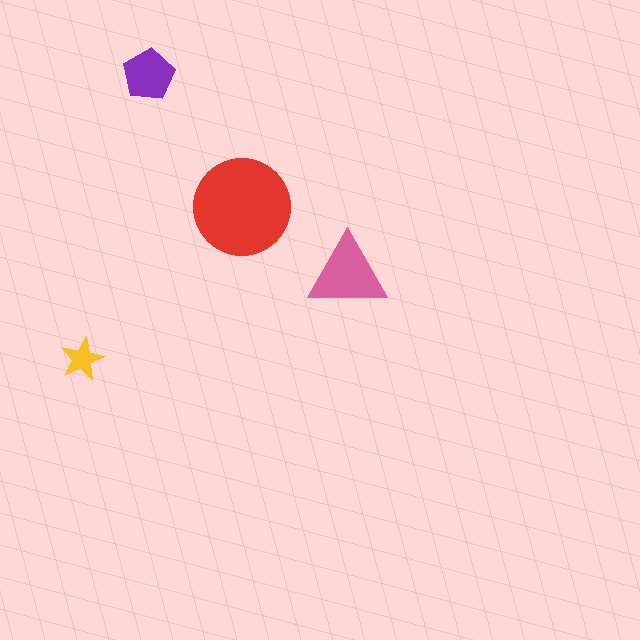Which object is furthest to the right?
The pink triangle is rightmost.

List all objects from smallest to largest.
The yellow star, the purple pentagon, the pink triangle, the red circle.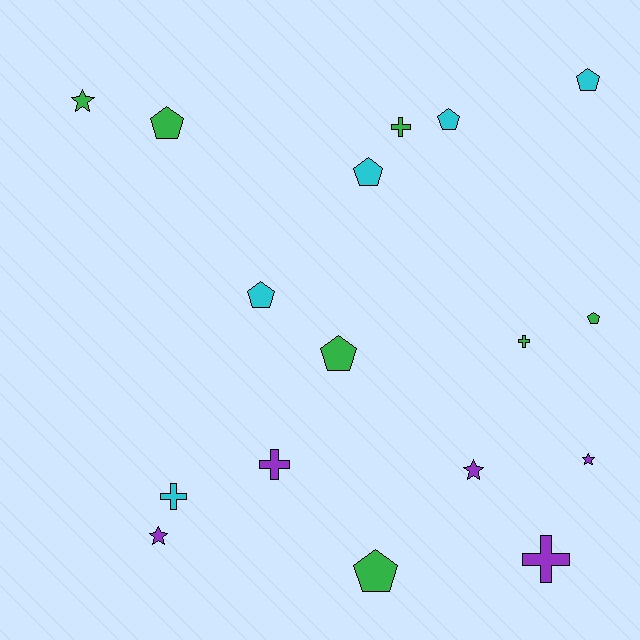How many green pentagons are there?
There are 4 green pentagons.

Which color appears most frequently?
Green, with 7 objects.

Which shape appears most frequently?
Pentagon, with 8 objects.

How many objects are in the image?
There are 17 objects.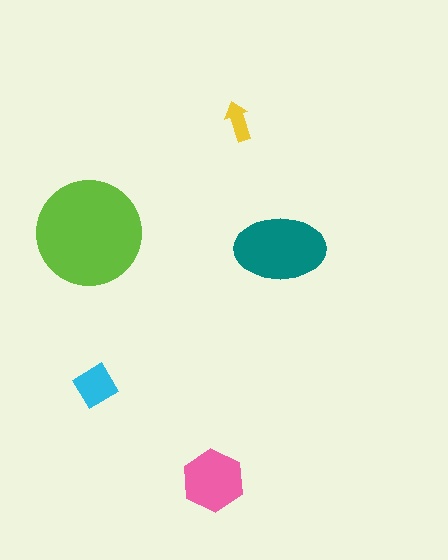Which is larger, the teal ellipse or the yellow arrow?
The teal ellipse.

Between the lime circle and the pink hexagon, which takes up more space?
The lime circle.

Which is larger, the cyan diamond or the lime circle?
The lime circle.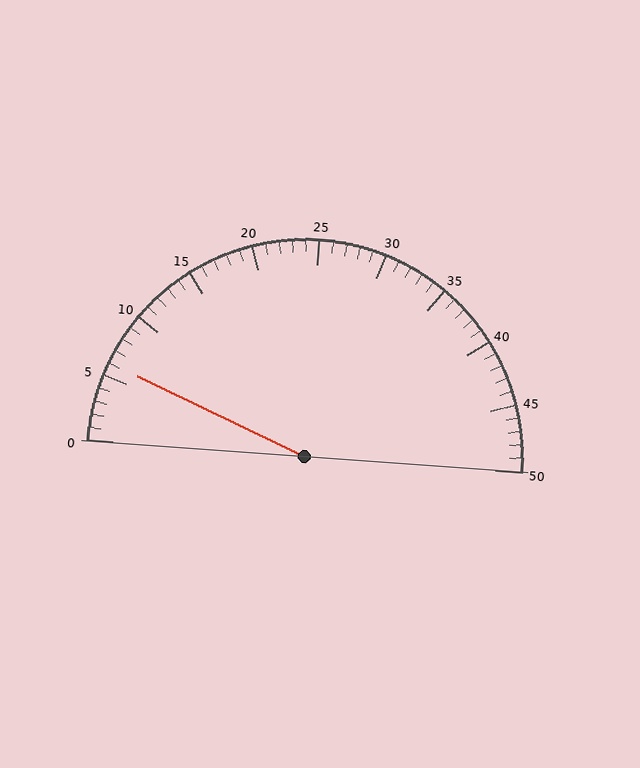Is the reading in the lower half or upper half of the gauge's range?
The reading is in the lower half of the range (0 to 50).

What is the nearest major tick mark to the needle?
The nearest major tick mark is 5.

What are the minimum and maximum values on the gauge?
The gauge ranges from 0 to 50.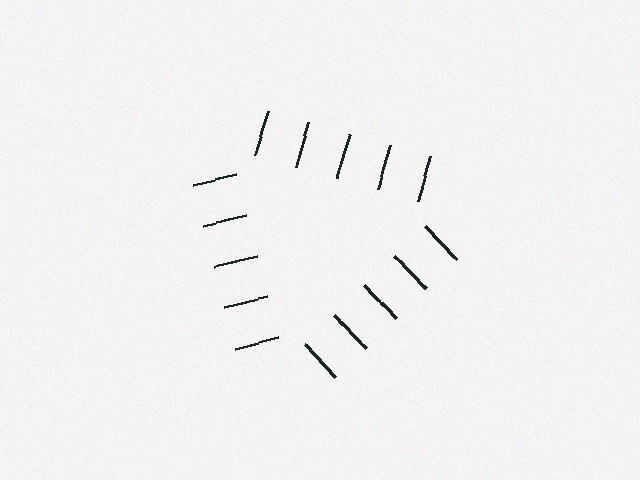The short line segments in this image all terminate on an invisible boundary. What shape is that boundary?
An illusory triangle — the line segments terminate on its edges but no continuous stroke is drawn.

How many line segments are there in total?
15 — 5 along each of the 3 edges.